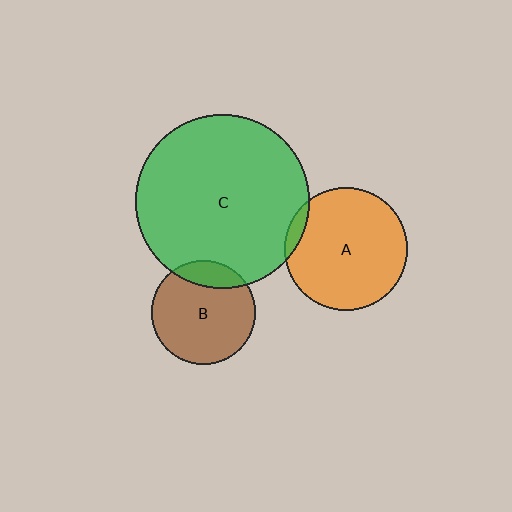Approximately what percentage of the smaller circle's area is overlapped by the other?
Approximately 15%.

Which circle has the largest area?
Circle C (green).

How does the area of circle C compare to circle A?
Approximately 2.0 times.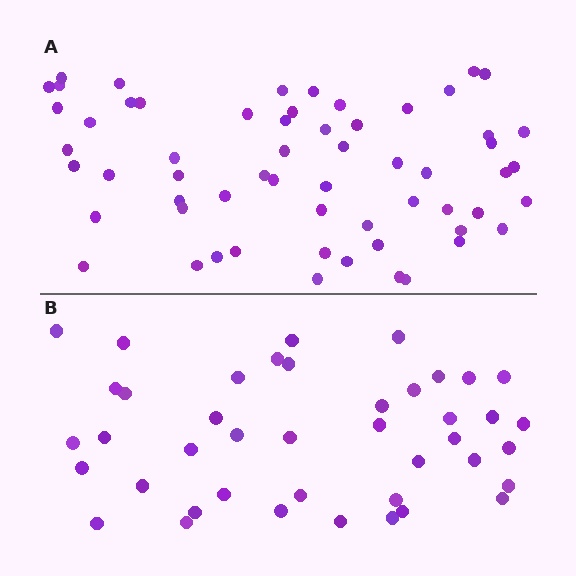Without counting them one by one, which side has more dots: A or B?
Region A (the top region) has more dots.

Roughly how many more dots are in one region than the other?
Region A has approximately 20 more dots than region B.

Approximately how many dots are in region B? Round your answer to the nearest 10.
About 40 dots. (The exact count is 42, which rounds to 40.)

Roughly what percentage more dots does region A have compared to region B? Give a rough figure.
About 45% more.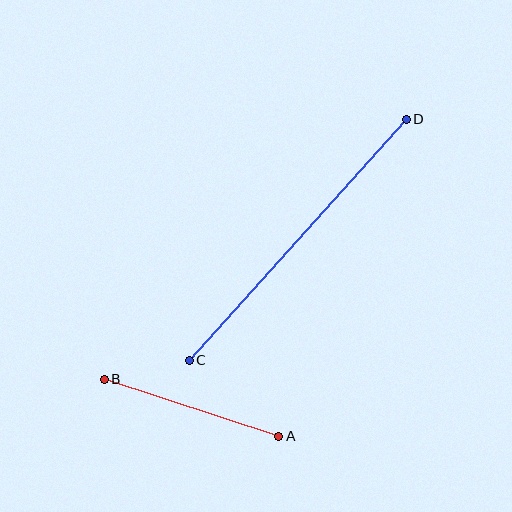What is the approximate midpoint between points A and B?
The midpoint is at approximately (192, 408) pixels.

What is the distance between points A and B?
The distance is approximately 184 pixels.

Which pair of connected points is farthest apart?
Points C and D are farthest apart.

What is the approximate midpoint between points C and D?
The midpoint is at approximately (298, 240) pixels.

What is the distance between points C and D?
The distance is approximately 324 pixels.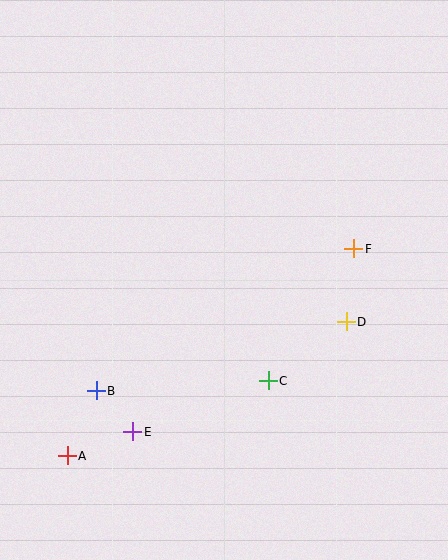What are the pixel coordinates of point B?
Point B is at (96, 391).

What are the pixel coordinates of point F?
Point F is at (354, 249).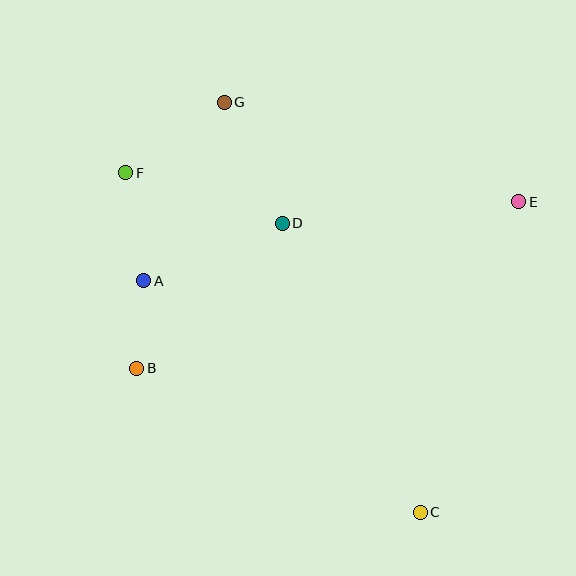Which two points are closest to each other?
Points A and B are closest to each other.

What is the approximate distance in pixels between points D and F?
The distance between D and F is approximately 165 pixels.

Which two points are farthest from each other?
Points C and G are farthest from each other.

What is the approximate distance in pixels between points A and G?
The distance between A and G is approximately 196 pixels.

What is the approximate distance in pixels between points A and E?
The distance between A and E is approximately 383 pixels.